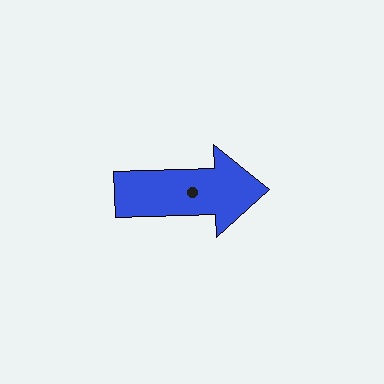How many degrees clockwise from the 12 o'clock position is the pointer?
Approximately 88 degrees.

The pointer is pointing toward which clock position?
Roughly 3 o'clock.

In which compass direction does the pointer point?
East.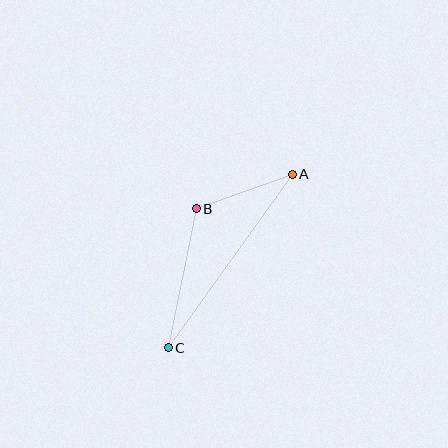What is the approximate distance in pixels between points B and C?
The distance between B and C is approximately 142 pixels.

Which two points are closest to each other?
Points A and B are closest to each other.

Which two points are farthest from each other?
Points A and C are farthest from each other.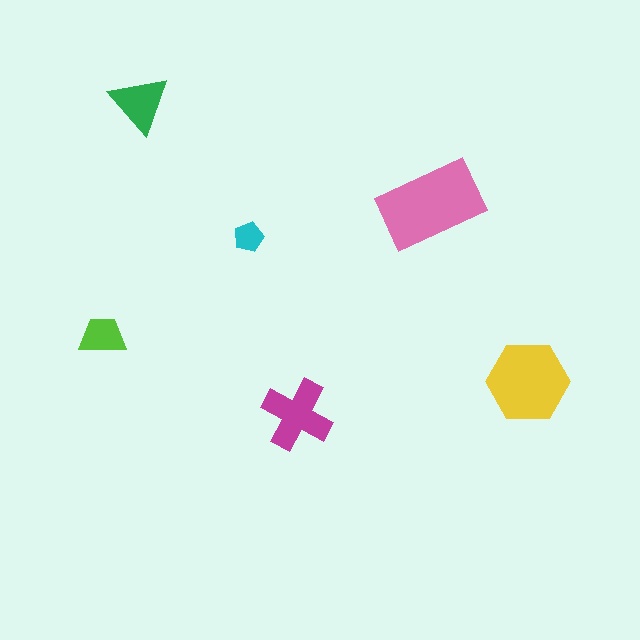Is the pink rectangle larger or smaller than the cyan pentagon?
Larger.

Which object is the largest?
The pink rectangle.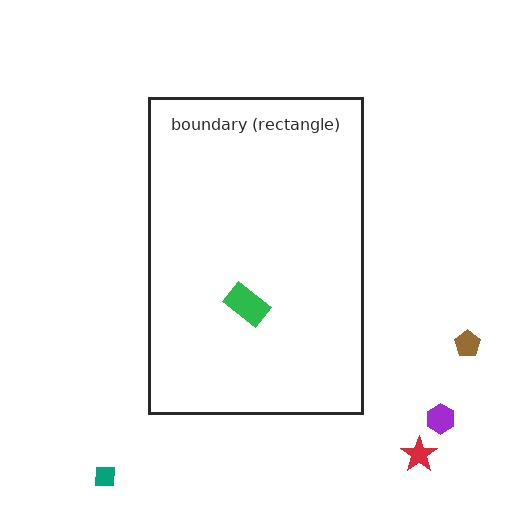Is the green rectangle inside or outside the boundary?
Inside.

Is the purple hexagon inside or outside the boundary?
Outside.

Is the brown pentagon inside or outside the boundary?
Outside.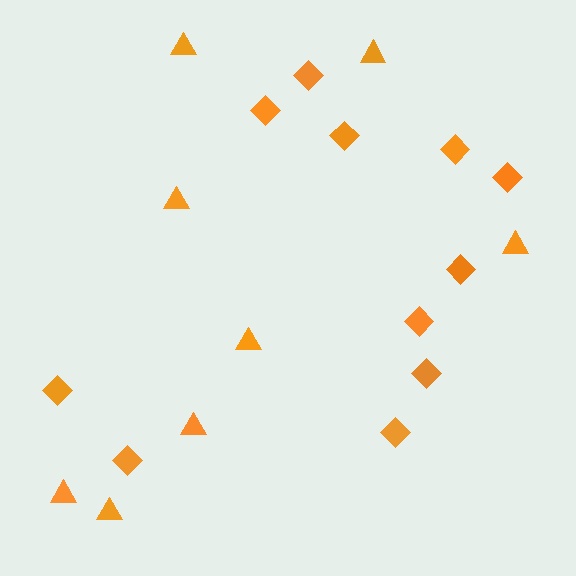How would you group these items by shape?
There are 2 groups: one group of triangles (8) and one group of diamonds (11).